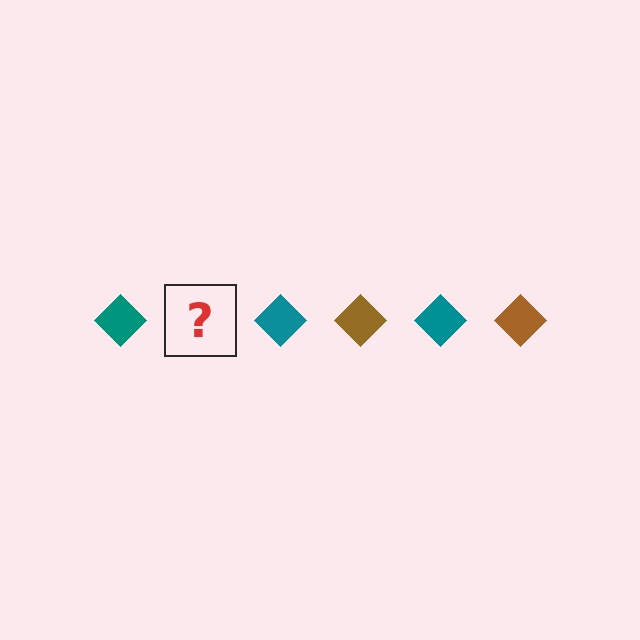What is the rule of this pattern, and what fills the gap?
The rule is that the pattern cycles through teal, brown diamonds. The gap should be filled with a brown diamond.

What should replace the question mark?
The question mark should be replaced with a brown diamond.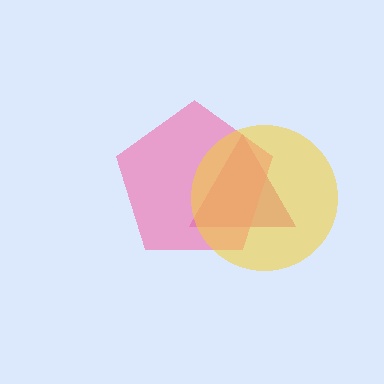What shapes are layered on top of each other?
The layered shapes are: a magenta triangle, a pink pentagon, a yellow circle.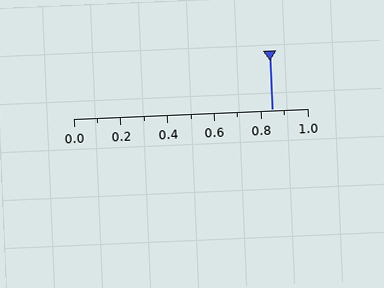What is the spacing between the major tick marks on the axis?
The major ticks are spaced 0.2 apart.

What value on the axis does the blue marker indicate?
The marker indicates approximately 0.85.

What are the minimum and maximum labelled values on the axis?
The axis runs from 0.0 to 1.0.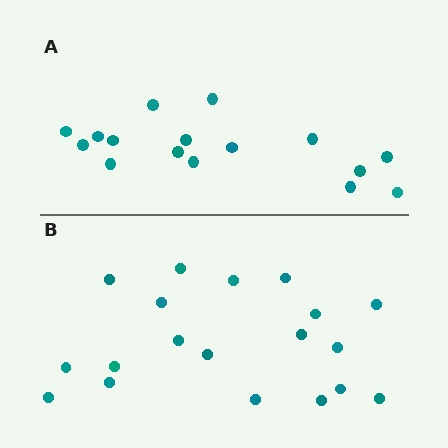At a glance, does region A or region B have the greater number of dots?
Region B (the bottom region) has more dots.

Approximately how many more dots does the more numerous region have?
Region B has just a few more — roughly 2 or 3 more dots than region A.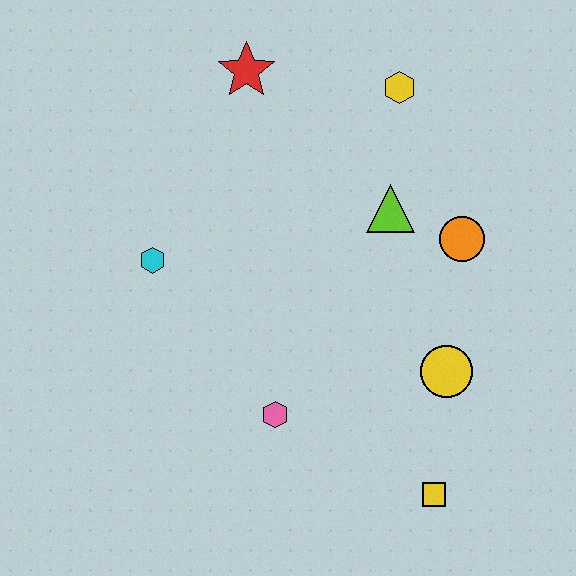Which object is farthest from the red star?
The yellow square is farthest from the red star.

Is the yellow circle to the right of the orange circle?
No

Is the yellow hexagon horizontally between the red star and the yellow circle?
Yes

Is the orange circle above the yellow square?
Yes